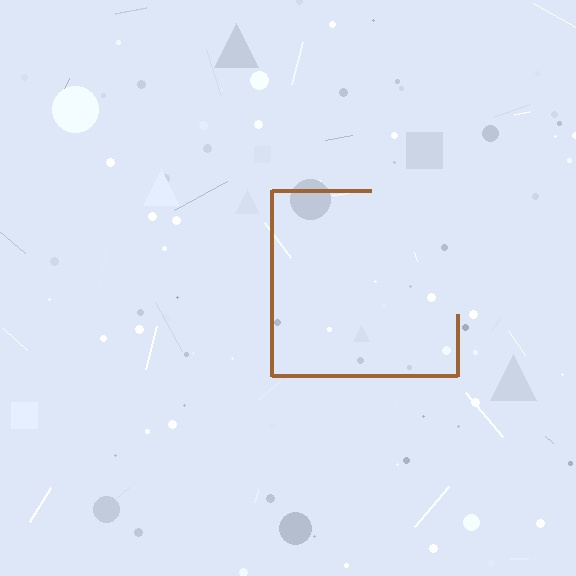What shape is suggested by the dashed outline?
The dashed outline suggests a square.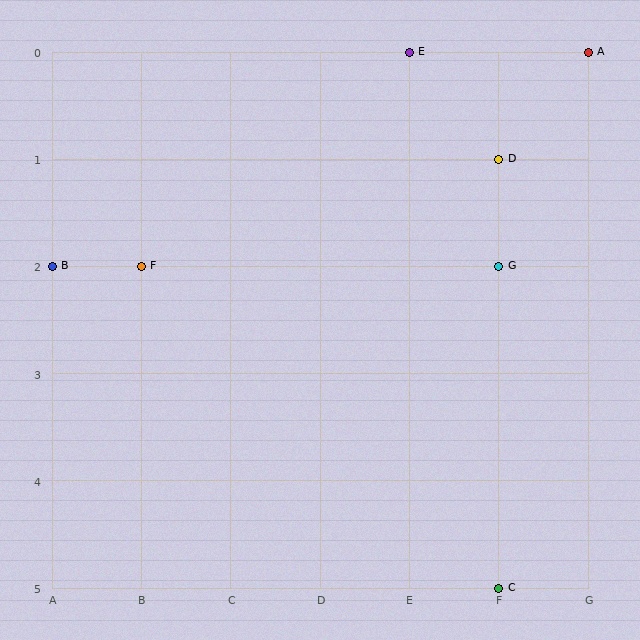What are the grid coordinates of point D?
Point D is at grid coordinates (F, 1).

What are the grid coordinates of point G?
Point G is at grid coordinates (F, 2).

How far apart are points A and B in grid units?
Points A and B are 6 columns and 2 rows apart (about 6.3 grid units diagonally).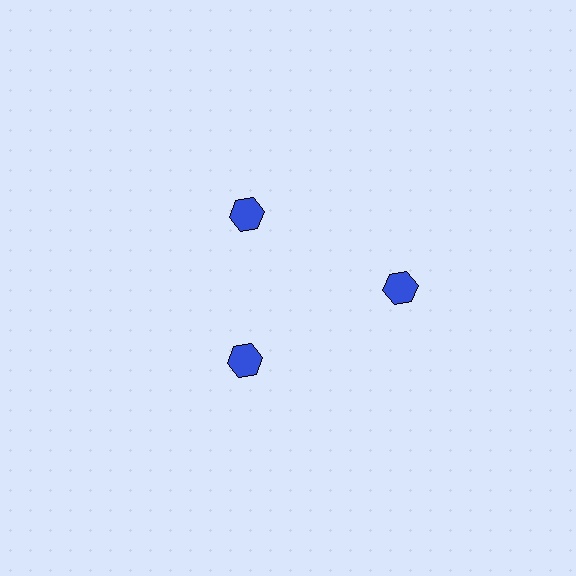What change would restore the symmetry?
The symmetry would be restored by moving it inward, back onto the ring so that all 3 hexagons sit at equal angles and equal distance from the center.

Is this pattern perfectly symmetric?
No. The 3 blue hexagons are arranged in a ring, but one element near the 3 o'clock position is pushed outward from the center, breaking the 3-fold rotational symmetry.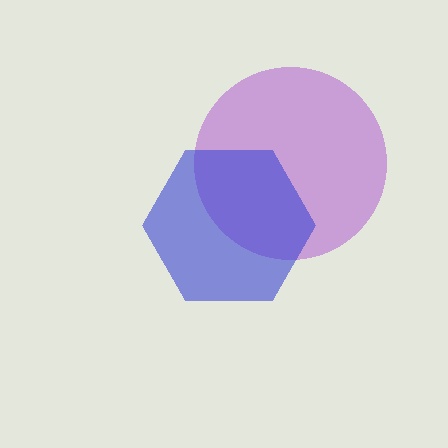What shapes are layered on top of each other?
The layered shapes are: a purple circle, a blue hexagon.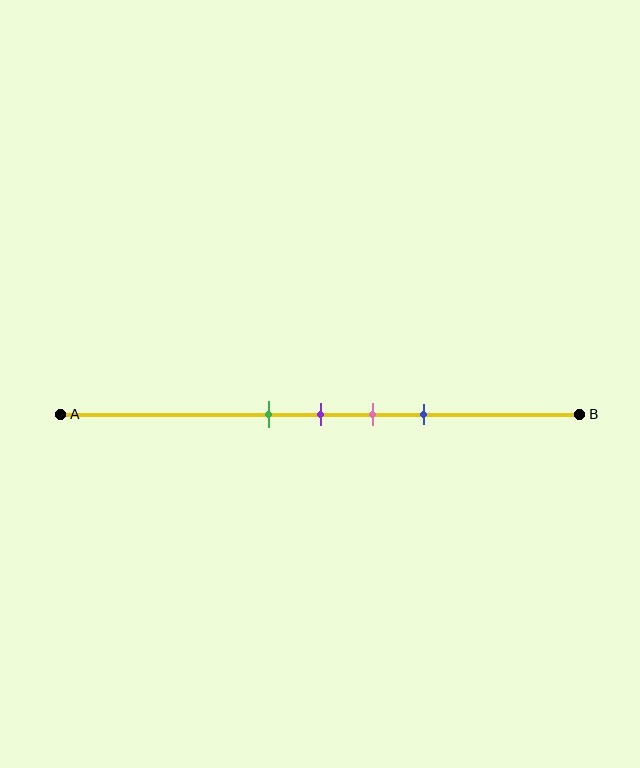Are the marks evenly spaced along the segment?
Yes, the marks are approximately evenly spaced.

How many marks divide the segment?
There are 4 marks dividing the segment.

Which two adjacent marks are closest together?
The green and purple marks are the closest adjacent pair.